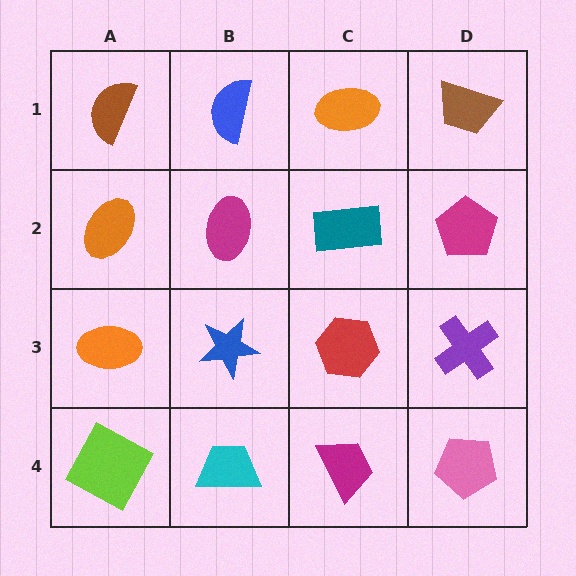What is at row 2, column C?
A teal rectangle.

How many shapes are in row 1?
4 shapes.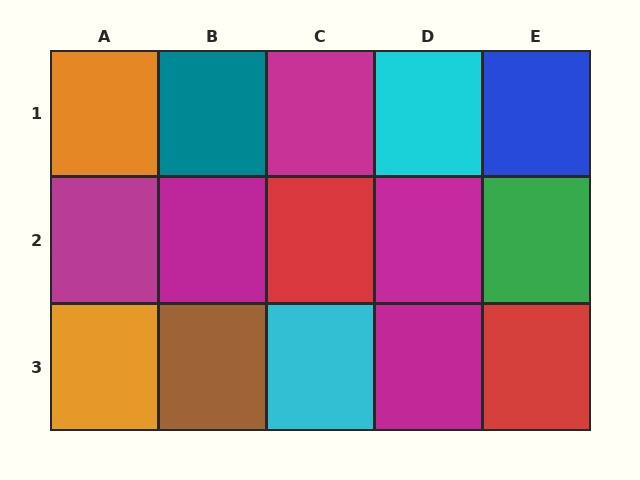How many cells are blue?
1 cell is blue.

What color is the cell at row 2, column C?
Red.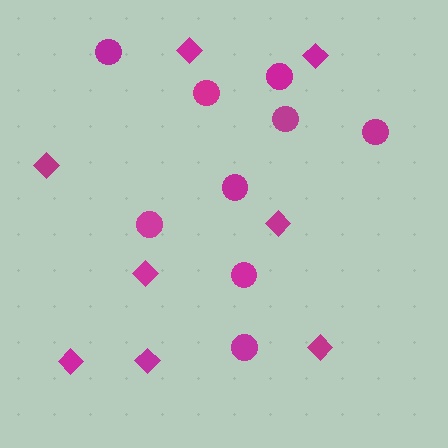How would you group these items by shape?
There are 2 groups: one group of circles (9) and one group of diamonds (8).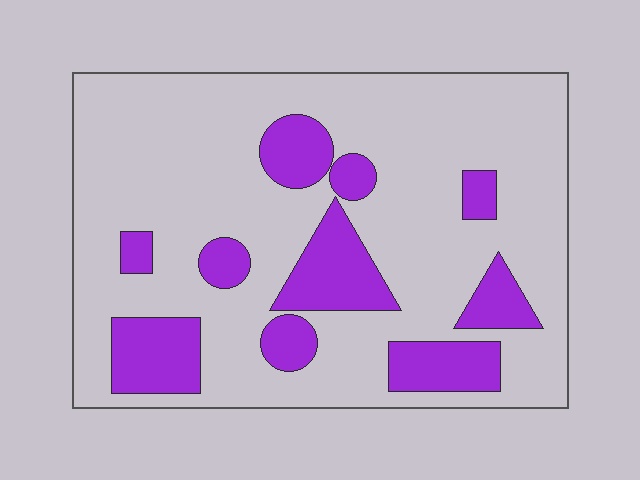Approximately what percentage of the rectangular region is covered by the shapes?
Approximately 25%.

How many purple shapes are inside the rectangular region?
10.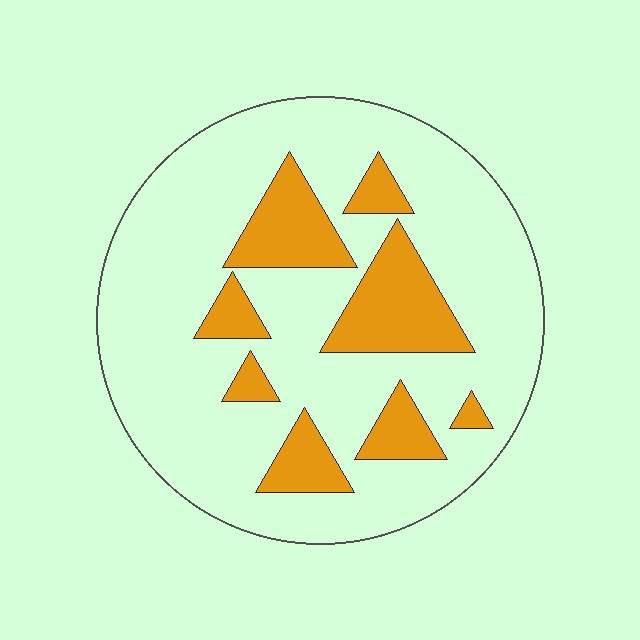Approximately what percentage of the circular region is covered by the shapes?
Approximately 20%.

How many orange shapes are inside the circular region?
8.